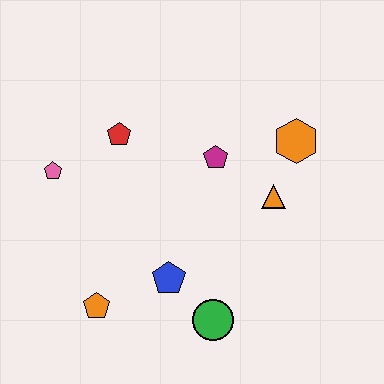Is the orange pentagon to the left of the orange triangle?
Yes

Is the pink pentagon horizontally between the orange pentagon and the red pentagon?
No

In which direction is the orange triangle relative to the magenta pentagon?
The orange triangle is to the right of the magenta pentagon.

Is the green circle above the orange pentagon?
No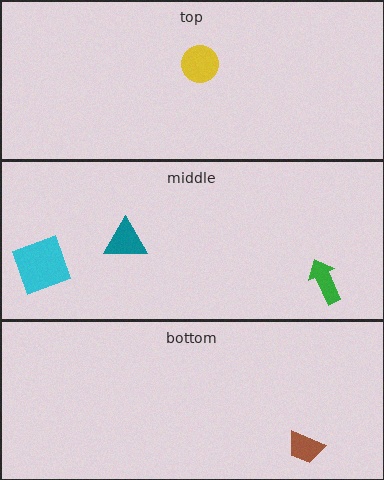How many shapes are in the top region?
1.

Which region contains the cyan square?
The middle region.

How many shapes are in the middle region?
3.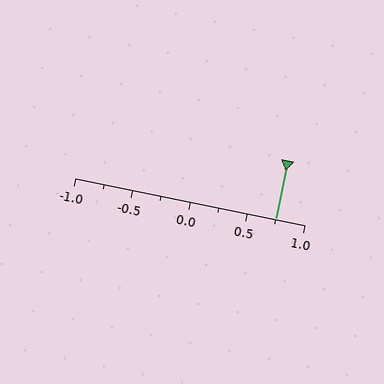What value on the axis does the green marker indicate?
The marker indicates approximately 0.75.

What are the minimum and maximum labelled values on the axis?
The axis runs from -1.0 to 1.0.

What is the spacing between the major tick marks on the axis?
The major ticks are spaced 0.5 apart.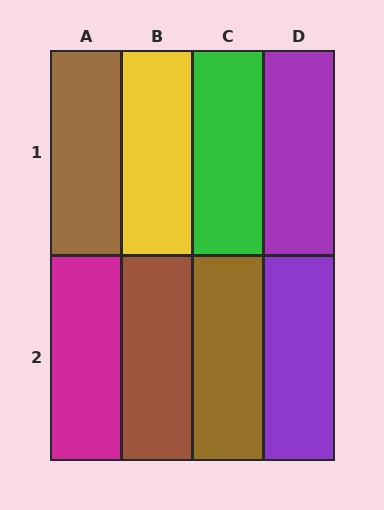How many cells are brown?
3 cells are brown.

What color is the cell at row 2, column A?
Magenta.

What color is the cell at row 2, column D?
Purple.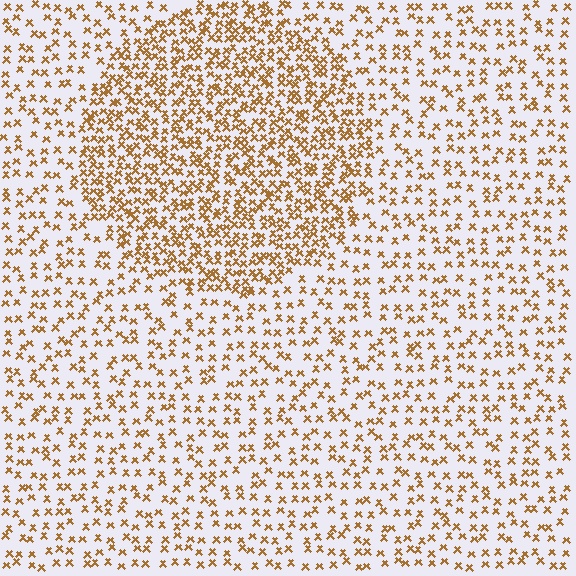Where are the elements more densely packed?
The elements are more densely packed inside the circle boundary.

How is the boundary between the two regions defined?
The boundary is defined by a change in element density (approximately 2.1x ratio). All elements are the same color, size, and shape.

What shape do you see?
I see a circle.